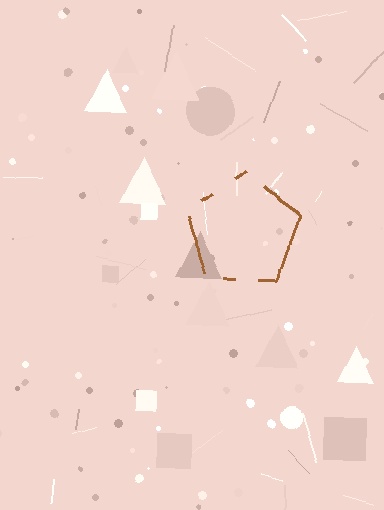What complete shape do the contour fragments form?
The contour fragments form a pentagon.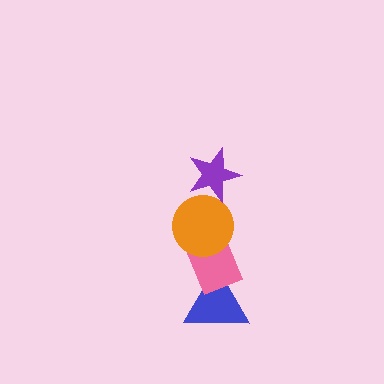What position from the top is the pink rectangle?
The pink rectangle is 3rd from the top.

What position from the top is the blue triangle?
The blue triangle is 4th from the top.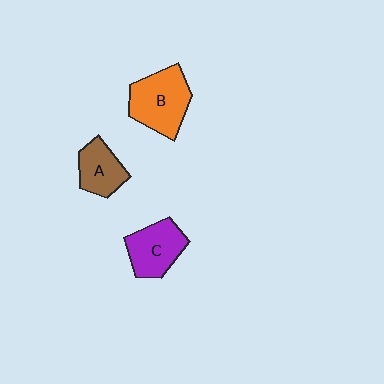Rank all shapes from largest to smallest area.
From largest to smallest: B (orange), C (purple), A (brown).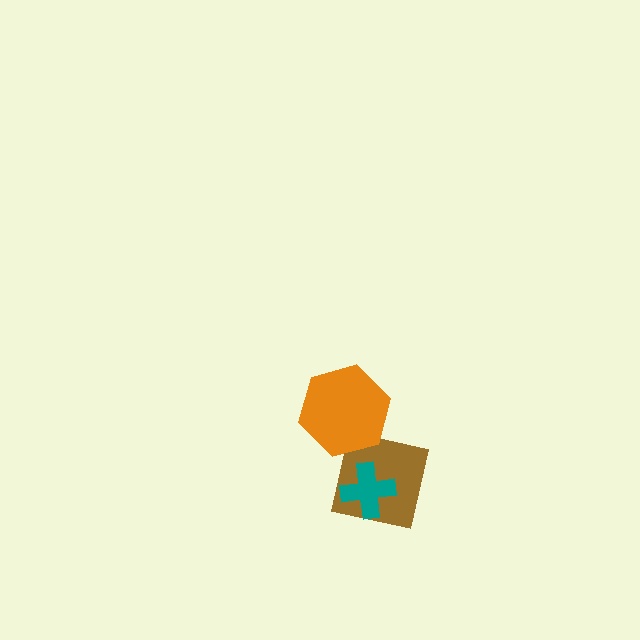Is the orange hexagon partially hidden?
No, no other shape covers it.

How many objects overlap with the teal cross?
1 object overlaps with the teal cross.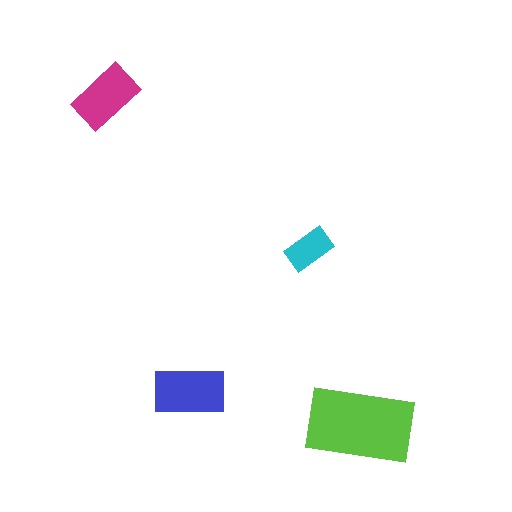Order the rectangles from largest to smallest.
the lime one, the blue one, the magenta one, the cyan one.